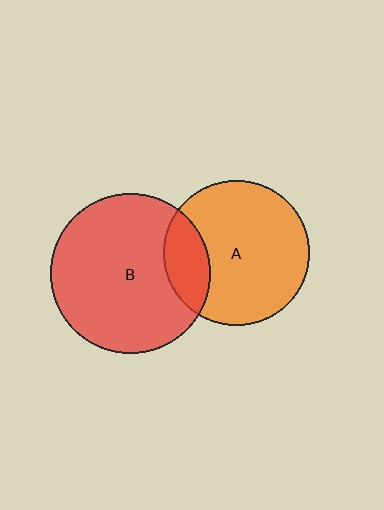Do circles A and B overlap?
Yes.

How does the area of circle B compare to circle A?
Approximately 1.2 times.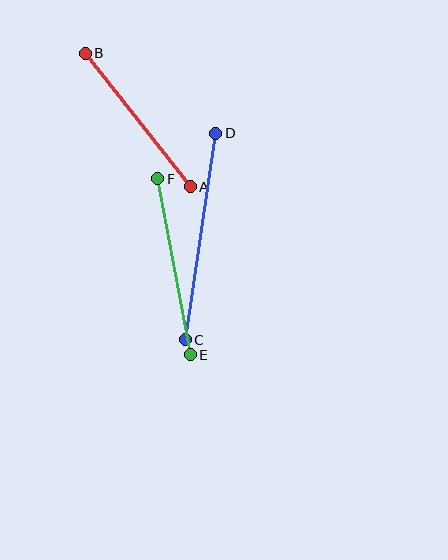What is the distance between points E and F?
The distance is approximately 179 pixels.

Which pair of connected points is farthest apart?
Points C and D are farthest apart.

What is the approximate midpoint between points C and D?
The midpoint is at approximately (200, 237) pixels.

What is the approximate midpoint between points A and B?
The midpoint is at approximately (138, 120) pixels.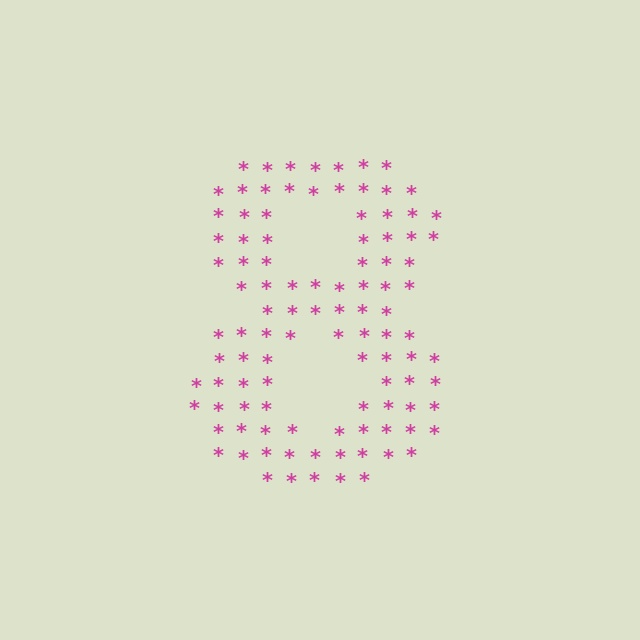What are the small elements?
The small elements are asterisks.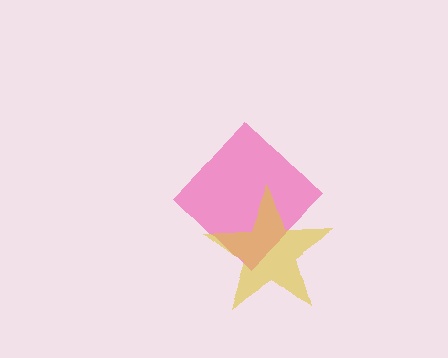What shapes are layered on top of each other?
The layered shapes are: a pink diamond, a yellow star.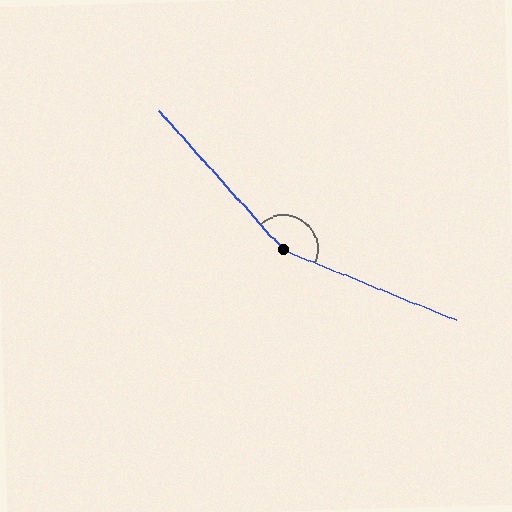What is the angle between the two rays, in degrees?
Approximately 154 degrees.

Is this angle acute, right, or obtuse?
It is obtuse.